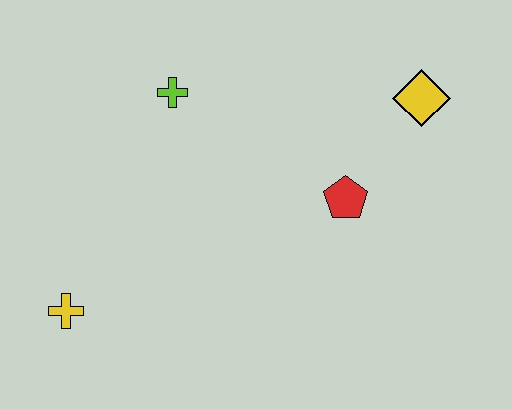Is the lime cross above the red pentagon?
Yes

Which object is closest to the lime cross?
The red pentagon is closest to the lime cross.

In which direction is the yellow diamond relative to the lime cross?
The yellow diamond is to the right of the lime cross.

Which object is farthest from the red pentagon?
The yellow cross is farthest from the red pentagon.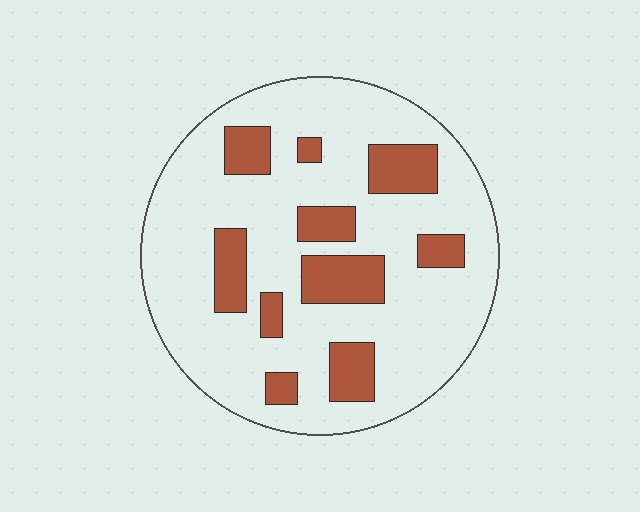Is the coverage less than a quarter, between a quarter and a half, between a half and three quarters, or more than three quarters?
Less than a quarter.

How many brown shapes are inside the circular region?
10.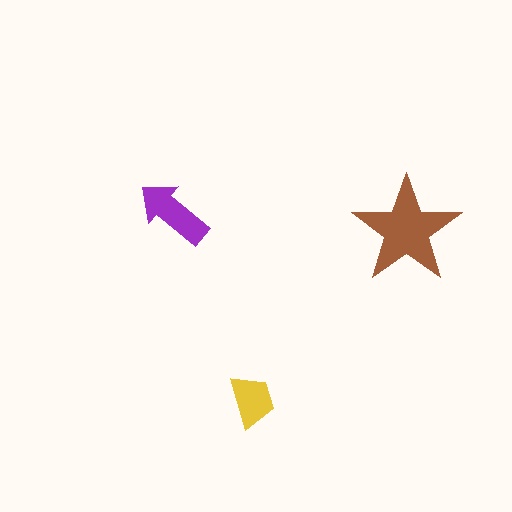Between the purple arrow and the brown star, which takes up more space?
The brown star.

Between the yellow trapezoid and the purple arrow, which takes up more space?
The purple arrow.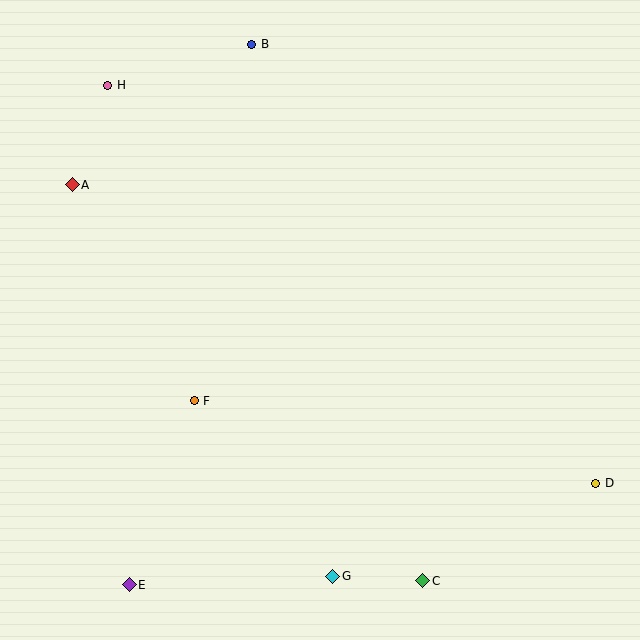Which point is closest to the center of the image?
Point F at (194, 401) is closest to the center.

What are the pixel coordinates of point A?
Point A is at (72, 185).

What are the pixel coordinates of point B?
Point B is at (252, 44).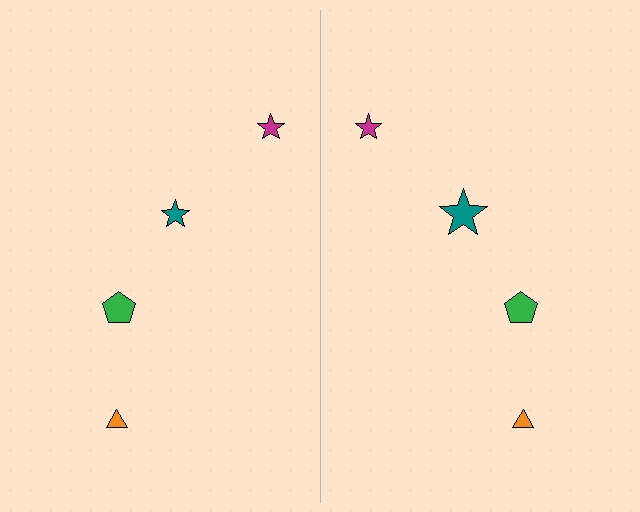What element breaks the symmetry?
The teal star on the right side has a different size than its mirror counterpart.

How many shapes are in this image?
There are 8 shapes in this image.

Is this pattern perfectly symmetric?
No, the pattern is not perfectly symmetric. The teal star on the right side has a different size than its mirror counterpart.